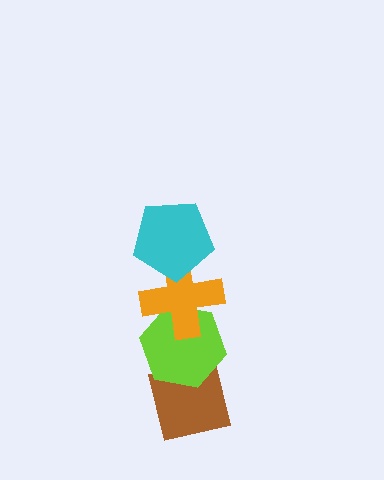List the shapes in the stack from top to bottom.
From top to bottom: the cyan pentagon, the orange cross, the lime hexagon, the brown square.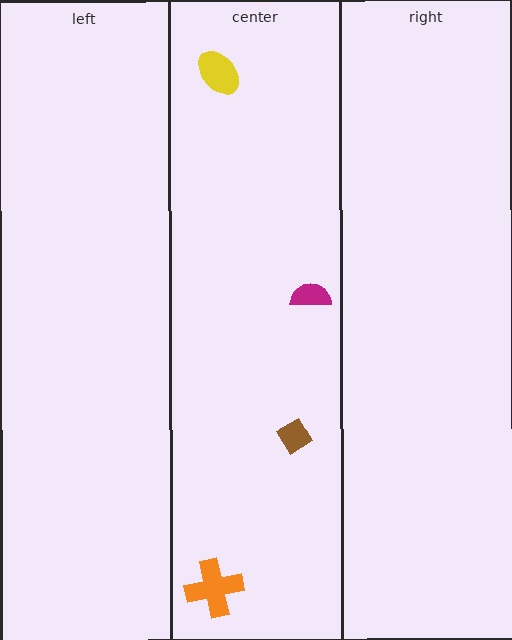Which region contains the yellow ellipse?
The center region.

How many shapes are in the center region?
4.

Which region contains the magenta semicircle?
The center region.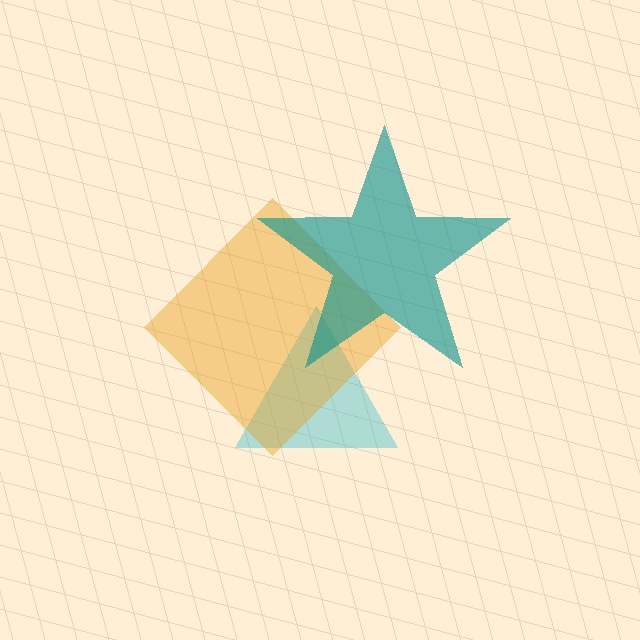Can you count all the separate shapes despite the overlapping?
Yes, there are 3 separate shapes.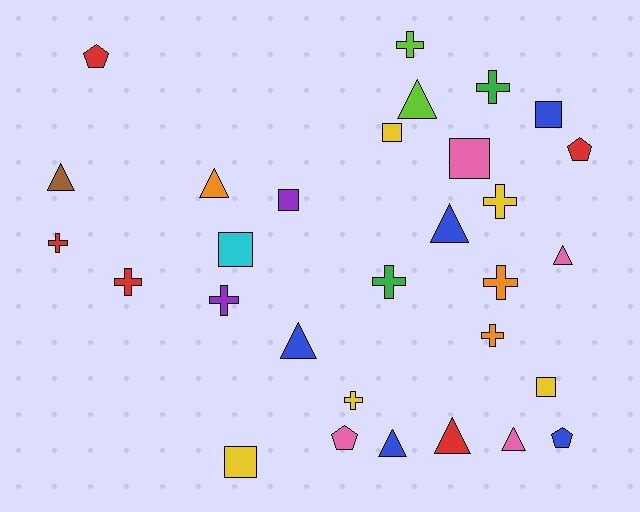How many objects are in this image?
There are 30 objects.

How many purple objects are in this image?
There are 2 purple objects.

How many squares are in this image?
There are 7 squares.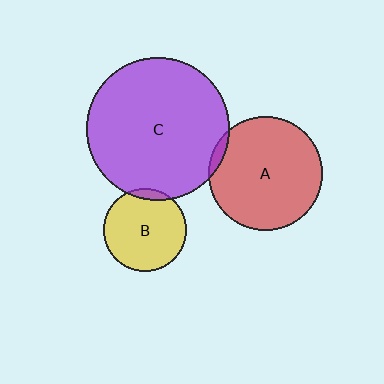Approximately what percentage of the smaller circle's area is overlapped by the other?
Approximately 5%.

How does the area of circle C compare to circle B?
Approximately 3.0 times.